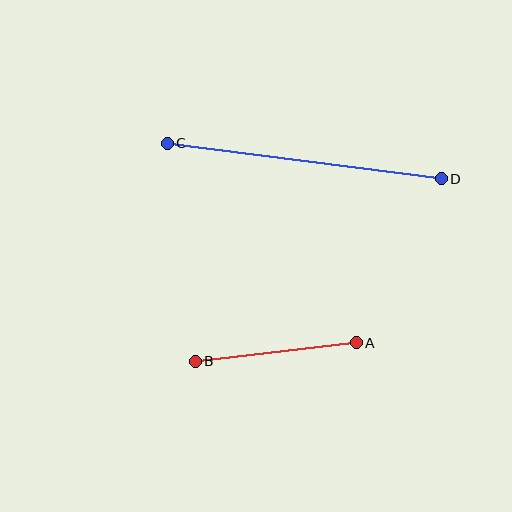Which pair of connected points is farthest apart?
Points C and D are farthest apart.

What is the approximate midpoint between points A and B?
The midpoint is at approximately (276, 352) pixels.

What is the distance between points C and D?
The distance is approximately 276 pixels.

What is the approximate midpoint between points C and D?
The midpoint is at approximately (304, 161) pixels.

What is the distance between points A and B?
The distance is approximately 162 pixels.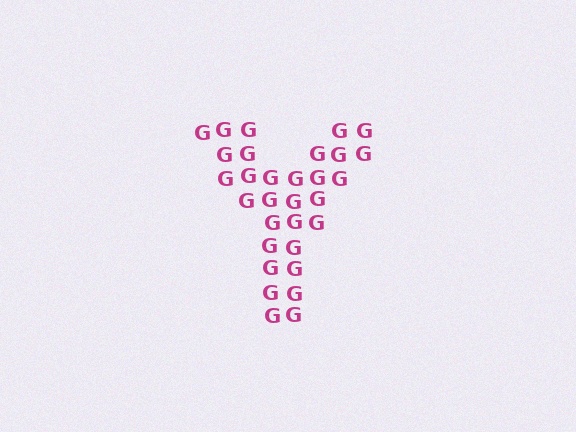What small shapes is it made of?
It is made of small letter G's.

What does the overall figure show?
The overall figure shows the letter Y.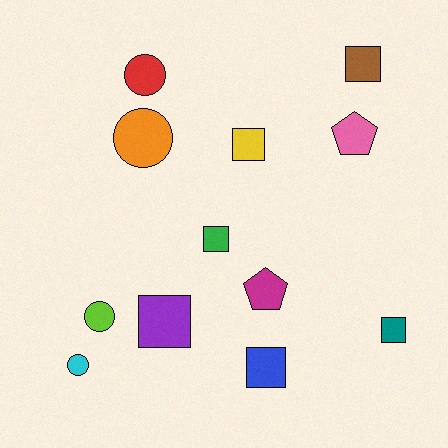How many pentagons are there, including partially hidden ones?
There are 2 pentagons.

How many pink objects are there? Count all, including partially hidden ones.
There is 1 pink object.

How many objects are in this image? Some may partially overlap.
There are 12 objects.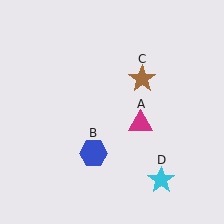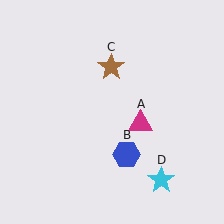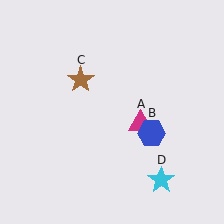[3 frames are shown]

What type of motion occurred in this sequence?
The blue hexagon (object B), brown star (object C) rotated counterclockwise around the center of the scene.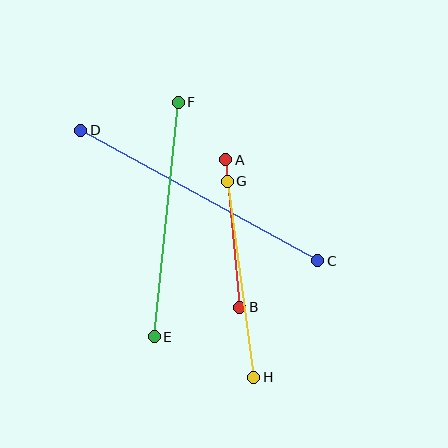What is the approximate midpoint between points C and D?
The midpoint is at approximately (199, 196) pixels.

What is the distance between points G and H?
The distance is approximately 198 pixels.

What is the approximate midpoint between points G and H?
The midpoint is at approximately (241, 279) pixels.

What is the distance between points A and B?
The distance is approximately 148 pixels.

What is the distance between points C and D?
The distance is approximately 270 pixels.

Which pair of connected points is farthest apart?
Points C and D are farthest apart.